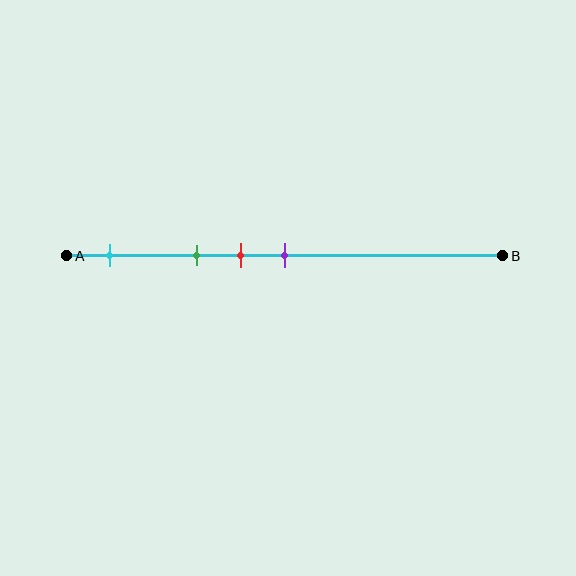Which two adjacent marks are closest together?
The red and purple marks are the closest adjacent pair.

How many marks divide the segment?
There are 4 marks dividing the segment.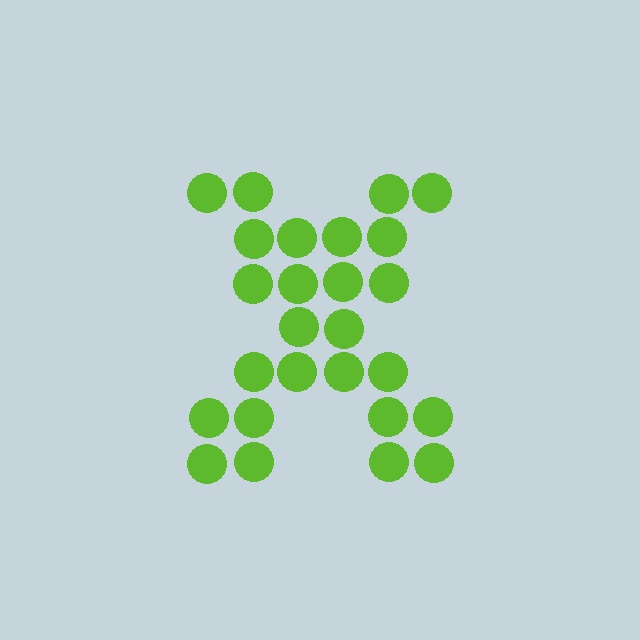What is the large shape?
The large shape is the letter X.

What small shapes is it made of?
It is made of small circles.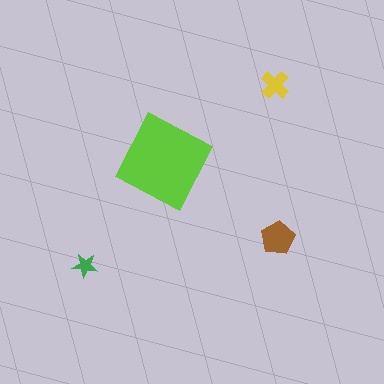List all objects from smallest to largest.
The green star, the yellow cross, the brown pentagon, the lime square.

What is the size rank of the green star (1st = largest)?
4th.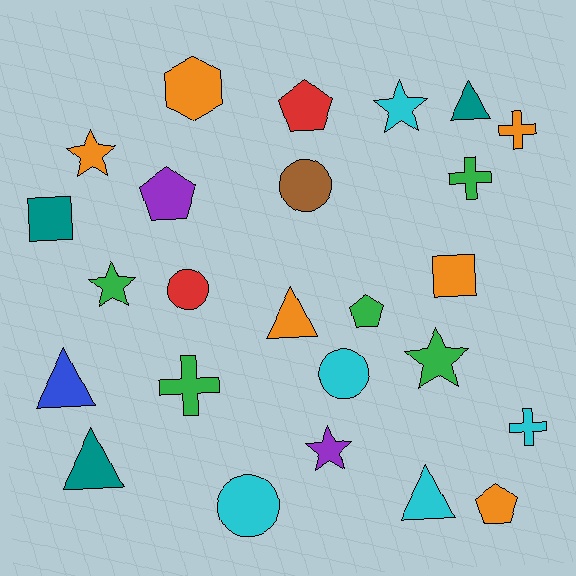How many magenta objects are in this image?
There are no magenta objects.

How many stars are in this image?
There are 5 stars.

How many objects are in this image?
There are 25 objects.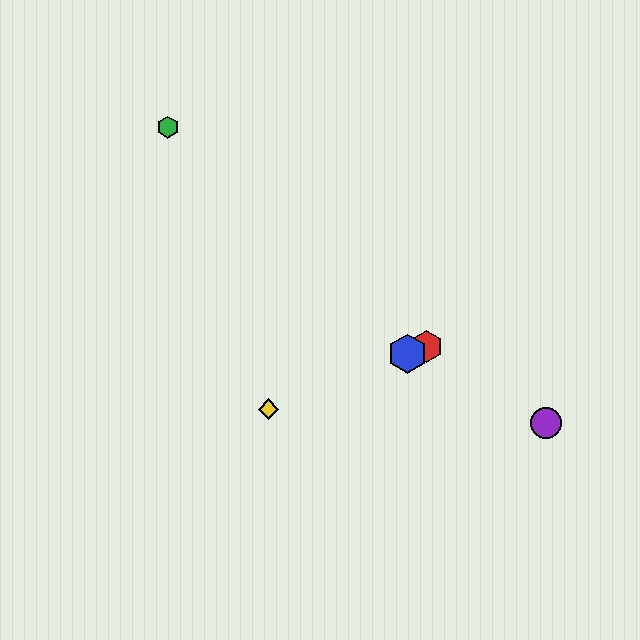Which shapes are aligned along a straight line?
The red hexagon, the blue hexagon, the yellow diamond are aligned along a straight line.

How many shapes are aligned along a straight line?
3 shapes (the red hexagon, the blue hexagon, the yellow diamond) are aligned along a straight line.